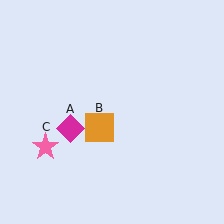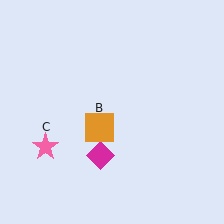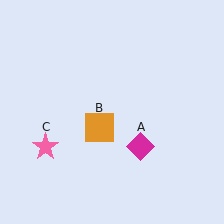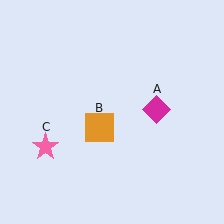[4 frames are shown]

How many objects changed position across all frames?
1 object changed position: magenta diamond (object A).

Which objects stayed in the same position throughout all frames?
Orange square (object B) and pink star (object C) remained stationary.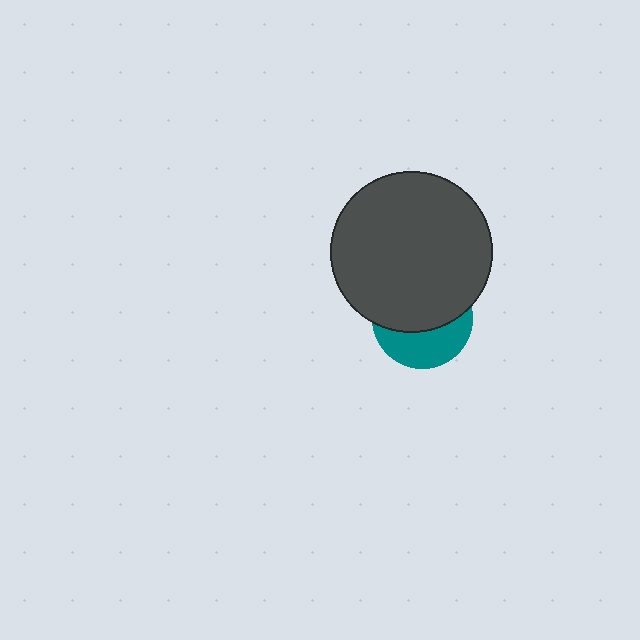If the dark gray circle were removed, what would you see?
You would see the complete teal circle.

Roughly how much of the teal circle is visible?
A small part of it is visible (roughly 40%).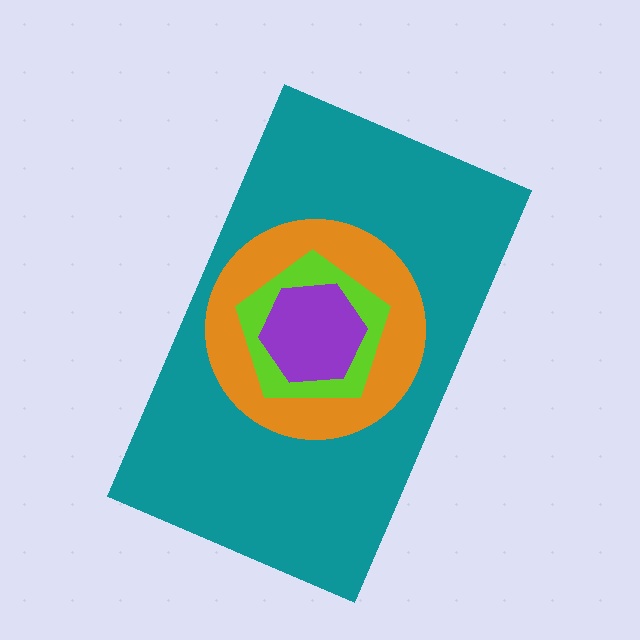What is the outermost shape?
The teal rectangle.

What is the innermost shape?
The purple hexagon.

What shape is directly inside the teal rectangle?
The orange circle.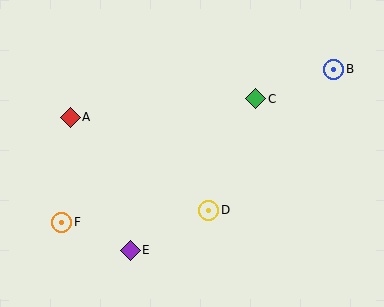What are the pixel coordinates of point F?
Point F is at (62, 222).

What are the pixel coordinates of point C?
Point C is at (256, 99).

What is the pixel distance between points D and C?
The distance between D and C is 121 pixels.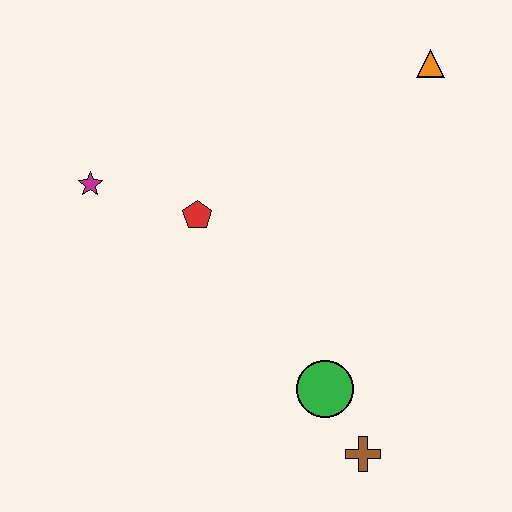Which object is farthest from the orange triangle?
The brown cross is farthest from the orange triangle.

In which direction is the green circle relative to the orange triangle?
The green circle is below the orange triangle.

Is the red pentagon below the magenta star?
Yes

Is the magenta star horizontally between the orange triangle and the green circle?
No